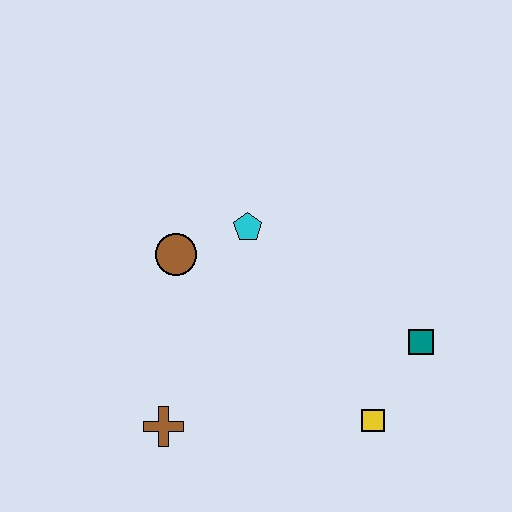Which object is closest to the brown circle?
The cyan pentagon is closest to the brown circle.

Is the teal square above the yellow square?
Yes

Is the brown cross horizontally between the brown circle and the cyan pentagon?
No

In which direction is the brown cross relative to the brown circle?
The brown cross is below the brown circle.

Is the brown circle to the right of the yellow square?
No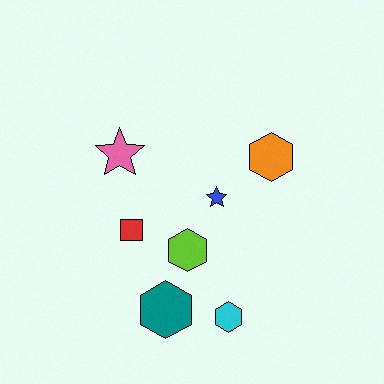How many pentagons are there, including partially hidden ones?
There are no pentagons.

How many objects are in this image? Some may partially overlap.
There are 7 objects.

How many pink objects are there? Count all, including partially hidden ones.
There is 1 pink object.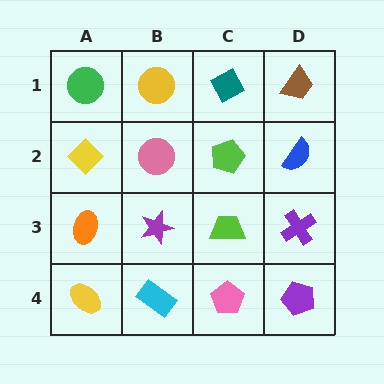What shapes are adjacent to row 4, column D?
A purple cross (row 3, column D), a pink pentagon (row 4, column C).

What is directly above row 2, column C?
A teal diamond.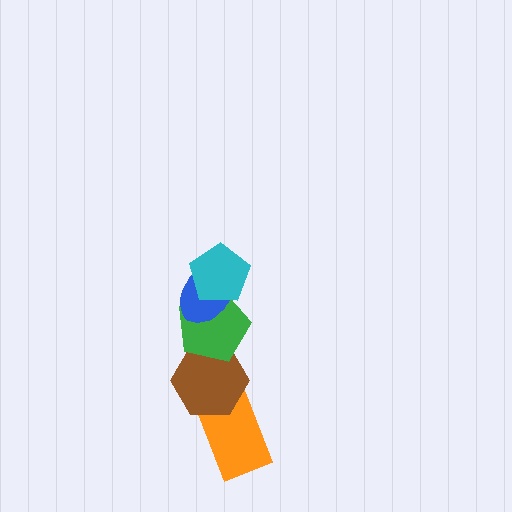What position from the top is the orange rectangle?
The orange rectangle is 5th from the top.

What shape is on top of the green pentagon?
The blue ellipse is on top of the green pentagon.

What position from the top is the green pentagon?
The green pentagon is 3rd from the top.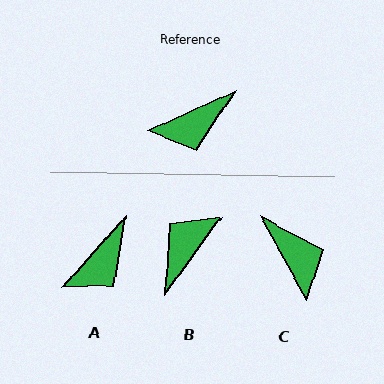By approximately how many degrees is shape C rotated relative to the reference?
Approximately 94 degrees counter-clockwise.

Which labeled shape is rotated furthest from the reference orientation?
B, about 152 degrees away.